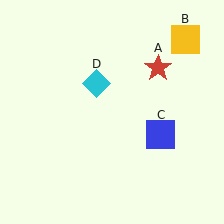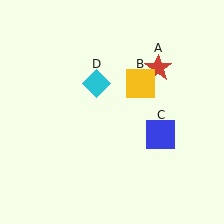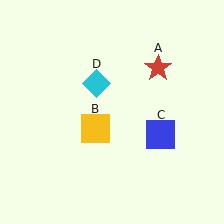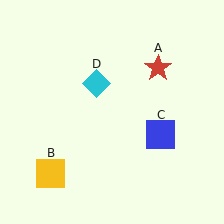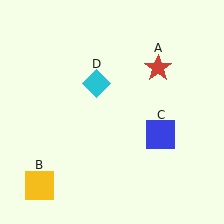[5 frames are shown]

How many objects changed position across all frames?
1 object changed position: yellow square (object B).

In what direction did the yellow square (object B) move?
The yellow square (object B) moved down and to the left.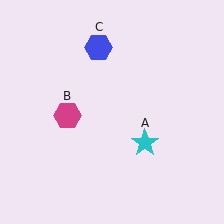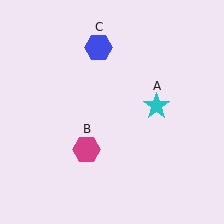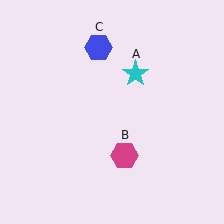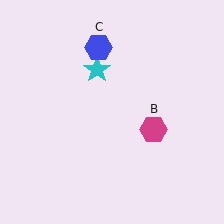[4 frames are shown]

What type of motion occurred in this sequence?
The cyan star (object A), magenta hexagon (object B) rotated counterclockwise around the center of the scene.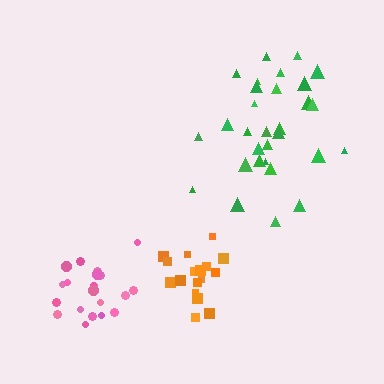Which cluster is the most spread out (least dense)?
Green.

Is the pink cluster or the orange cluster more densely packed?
Orange.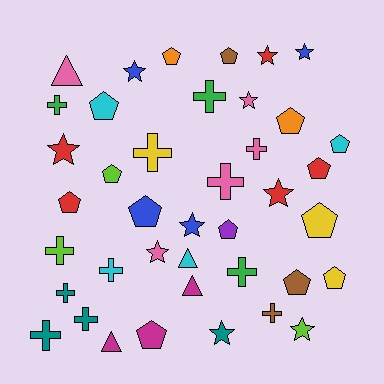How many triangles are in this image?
There are 4 triangles.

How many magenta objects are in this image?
There are 3 magenta objects.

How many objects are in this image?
There are 40 objects.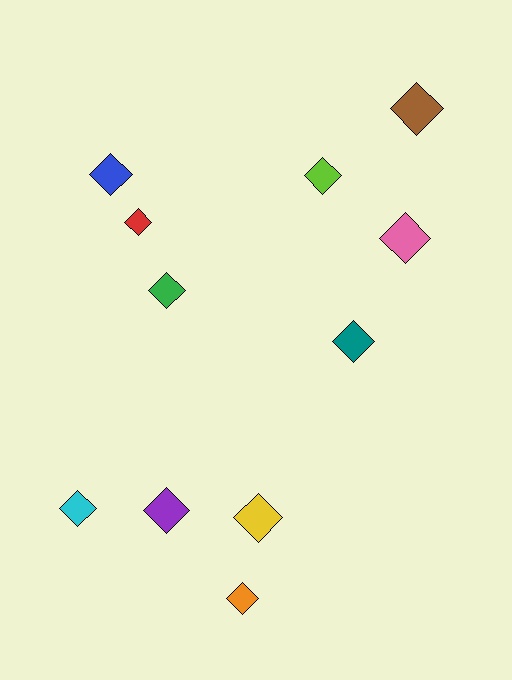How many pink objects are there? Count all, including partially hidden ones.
There is 1 pink object.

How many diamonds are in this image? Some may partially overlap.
There are 11 diamonds.